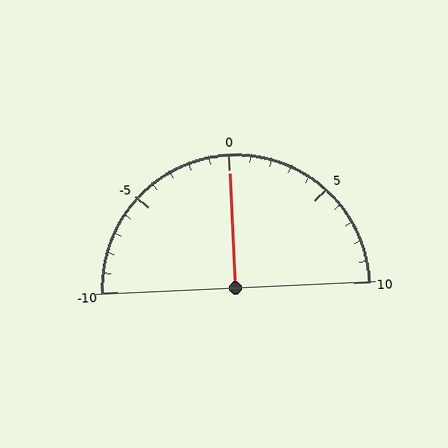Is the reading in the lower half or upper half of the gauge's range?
The reading is in the upper half of the range (-10 to 10).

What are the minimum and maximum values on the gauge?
The gauge ranges from -10 to 10.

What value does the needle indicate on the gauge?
The needle indicates approximately 0.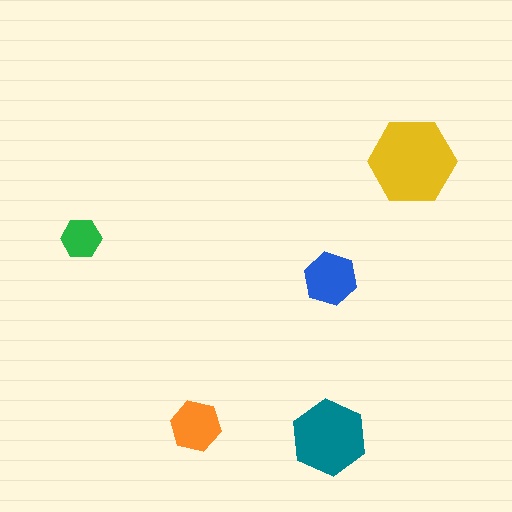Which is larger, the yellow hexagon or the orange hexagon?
The yellow one.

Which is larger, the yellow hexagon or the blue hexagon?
The yellow one.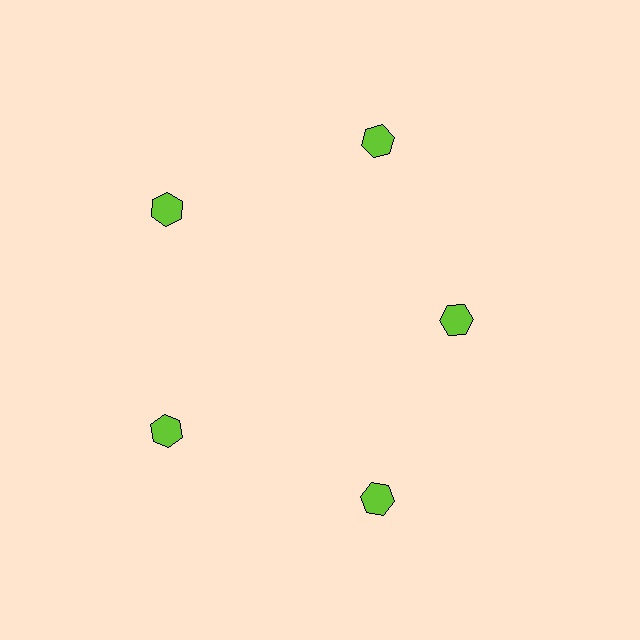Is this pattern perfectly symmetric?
No. The 5 lime hexagons are arranged in a ring, but one element near the 3 o'clock position is pulled inward toward the center, breaking the 5-fold rotational symmetry.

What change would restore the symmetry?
The symmetry would be restored by moving it outward, back onto the ring so that all 5 hexagons sit at equal angles and equal distance from the center.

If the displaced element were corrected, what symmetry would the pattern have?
It would have 5-fold rotational symmetry — the pattern would map onto itself every 72 degrees.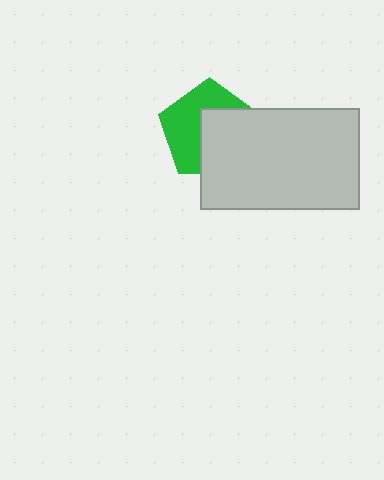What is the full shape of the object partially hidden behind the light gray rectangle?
The partially hidden object is a green pentagon.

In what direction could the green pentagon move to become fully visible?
The green pentagon could move toward the upper-left. That would shift it out from behind the light gray rectangle entirely.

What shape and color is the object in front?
The object in front is a light gray rectangle.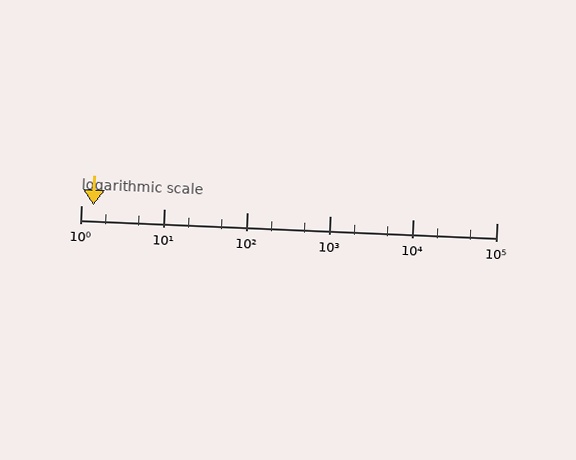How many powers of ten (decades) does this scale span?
The scale spans 5 decades, from 1 to 100000.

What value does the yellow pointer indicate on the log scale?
The pointer indicates approximately 1.4.